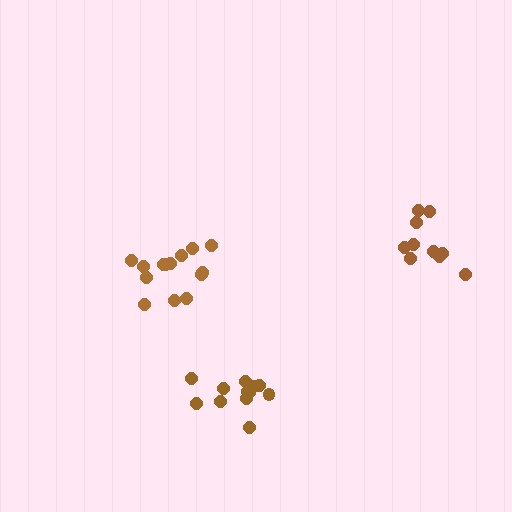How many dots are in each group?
Group 1: 14 dots, Group 2: 12 dots, Group 3: 10 dots (36 total).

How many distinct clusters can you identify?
There are 3 distinct clusters.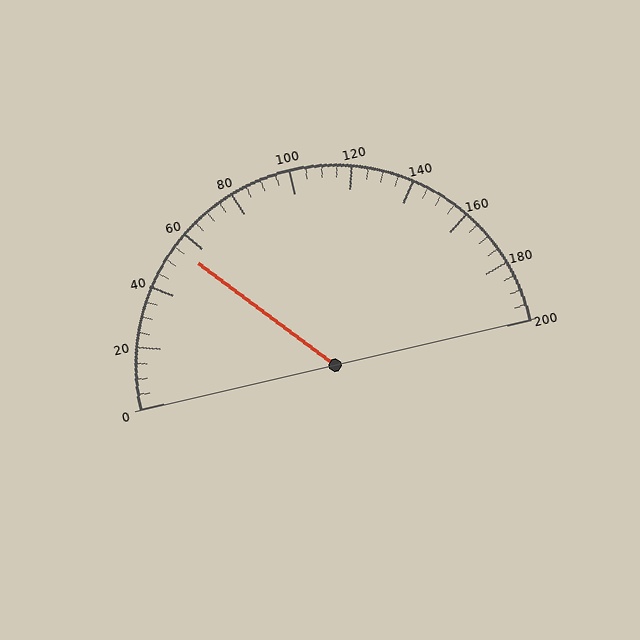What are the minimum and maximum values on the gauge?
The gauge ranges from 0 to 200.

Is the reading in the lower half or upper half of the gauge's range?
The reading is in the lower half of the range (0 to 200).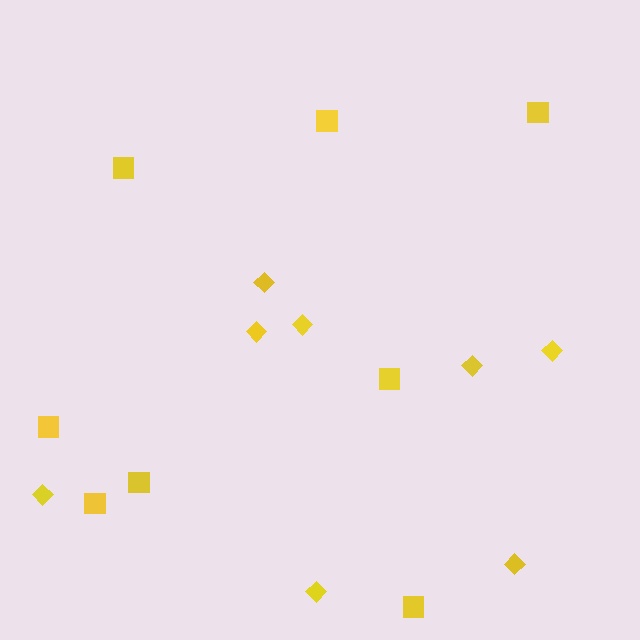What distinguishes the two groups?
There are 2 groups: one group of diamonds (8) and one group of squares (8).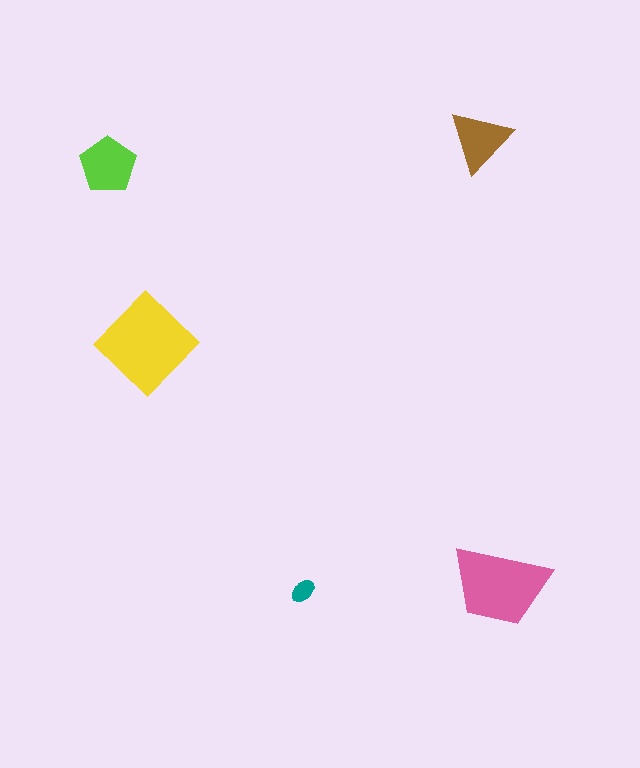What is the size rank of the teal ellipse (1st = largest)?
5th.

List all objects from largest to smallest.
The yellow diamond, the pink trapezoid, the lime pentagon, the brown triangle, the teal ellipse.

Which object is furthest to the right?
The pink trapezoid is rightmost.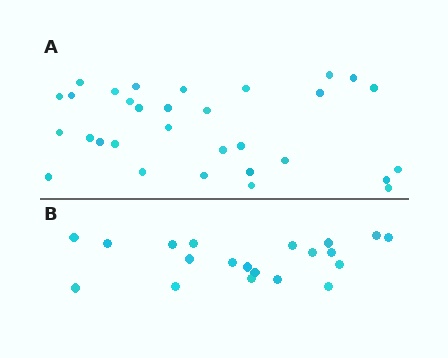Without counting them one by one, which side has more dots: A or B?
Region A (the top region) has more dots.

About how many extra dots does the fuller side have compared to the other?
Region A has roughly 12 or so more dots than region B.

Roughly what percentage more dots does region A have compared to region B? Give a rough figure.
About 55% more.